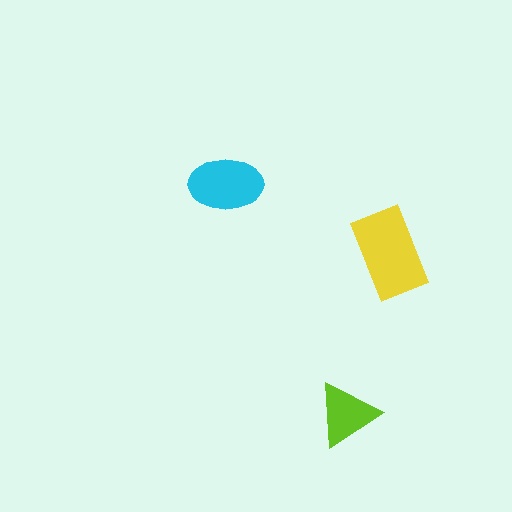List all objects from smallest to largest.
The lime triangle, the cyan ellipse, the yellow rectangle.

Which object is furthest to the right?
The yellow rectangle is rightmost.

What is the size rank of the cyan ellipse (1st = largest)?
2nd.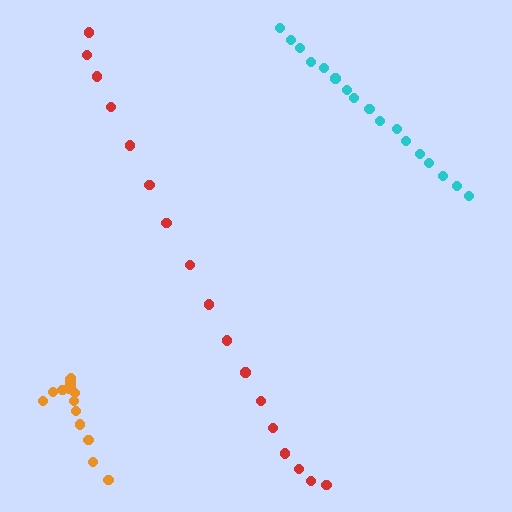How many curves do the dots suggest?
There are 3 distinct paths.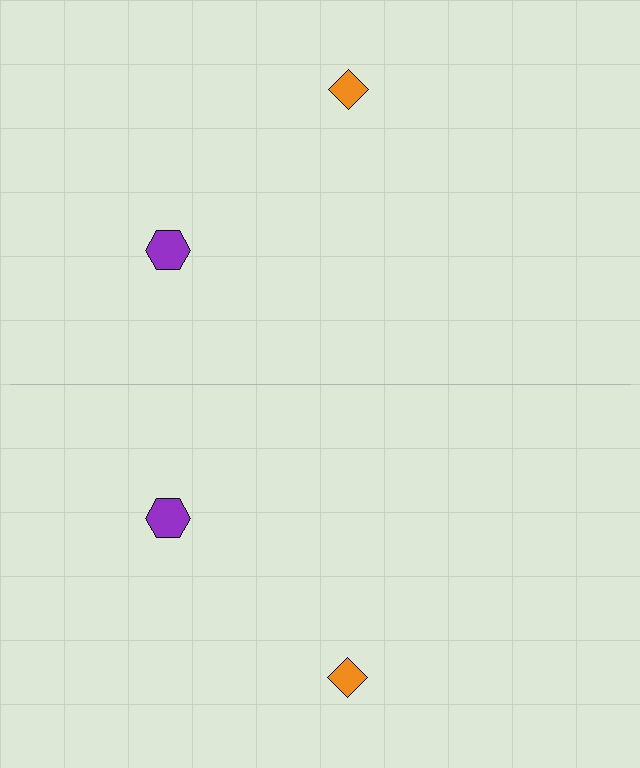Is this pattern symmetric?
Yes, this pattern has bilateral (reflection) symmetry.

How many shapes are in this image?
There are 4 shapes in this image.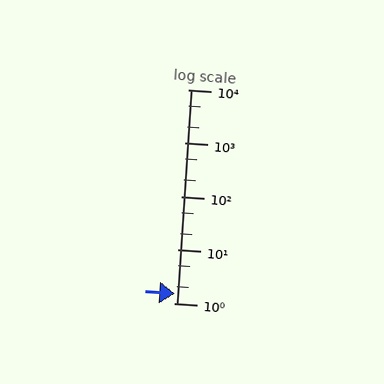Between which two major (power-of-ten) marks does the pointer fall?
The pointer is between 1 and 10.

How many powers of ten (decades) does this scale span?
The scale spans 4 decades, from 1 to 10000.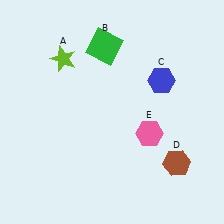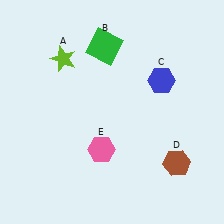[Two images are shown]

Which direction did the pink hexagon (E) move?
The pink hexagon (E) moved left.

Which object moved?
The pink hexagon (E) moved left.